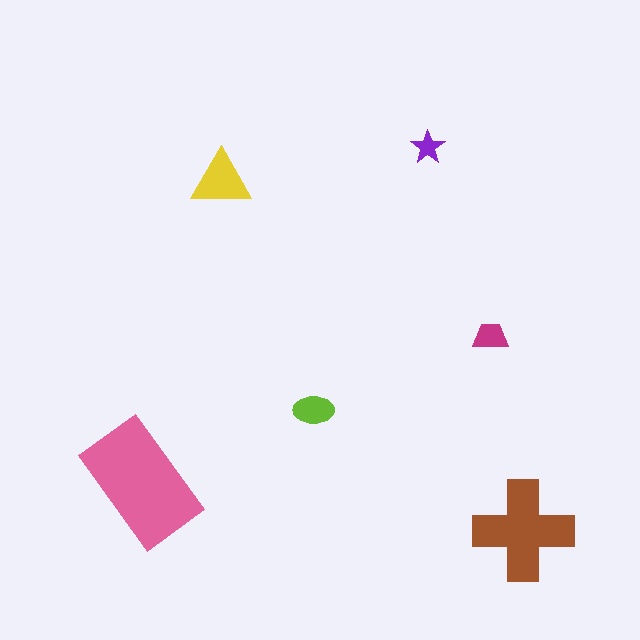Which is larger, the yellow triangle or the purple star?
The yellow triangle.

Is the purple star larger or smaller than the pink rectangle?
Smaller.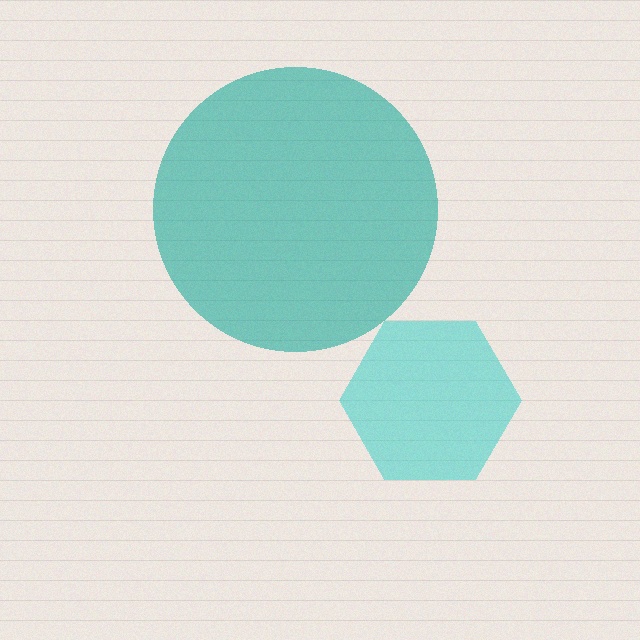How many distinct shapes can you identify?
There are 2 distinct shapes: a cyan hexagon, a teal circle.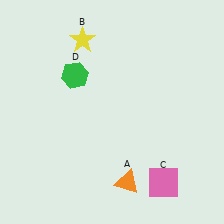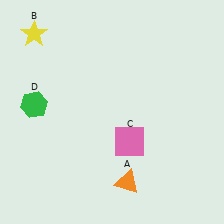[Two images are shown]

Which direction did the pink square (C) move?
The pink square (C) moved up.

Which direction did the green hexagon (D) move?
The green hexagon (D) moved left.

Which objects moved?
The objects that moved are: the yellow star (B), the pink square (C), the green hexagon (D).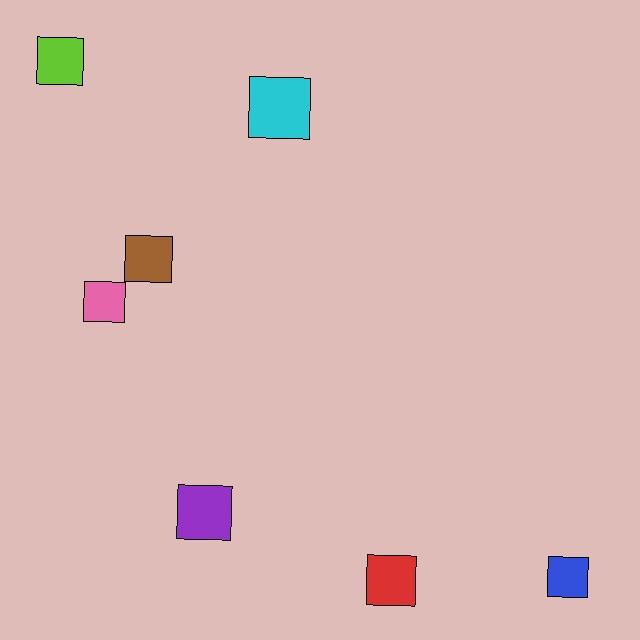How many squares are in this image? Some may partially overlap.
There are 7 squares.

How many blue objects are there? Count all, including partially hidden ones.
There is 1 blue object.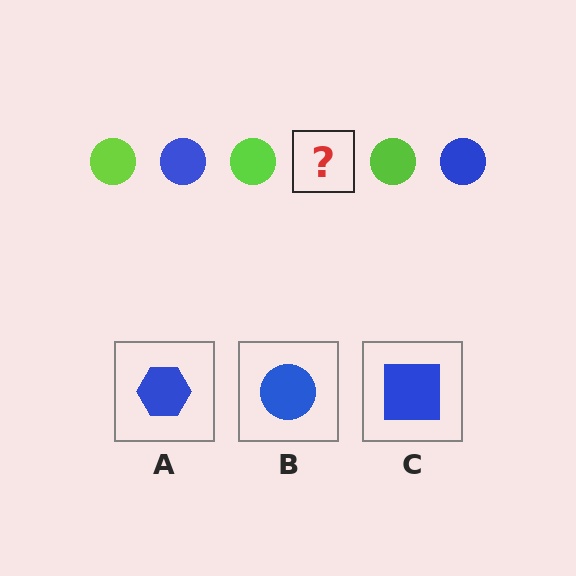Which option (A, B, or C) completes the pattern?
B.